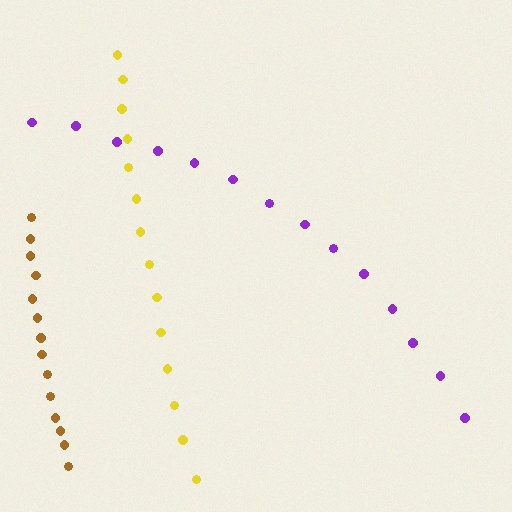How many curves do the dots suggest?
There are 3 distinct paths.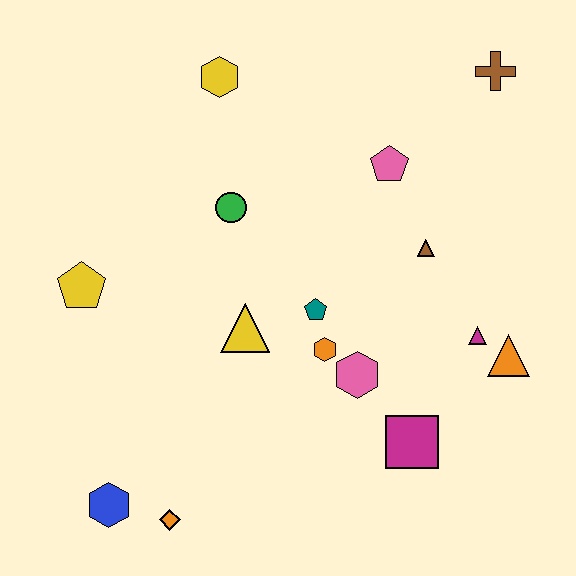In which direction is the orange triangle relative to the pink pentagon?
The orange triangle is below the pink pentagon.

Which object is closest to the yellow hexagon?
The green circle is closest to the yellow hexagon.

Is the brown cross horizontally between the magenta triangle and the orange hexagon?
No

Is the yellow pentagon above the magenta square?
Yes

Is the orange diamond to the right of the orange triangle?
No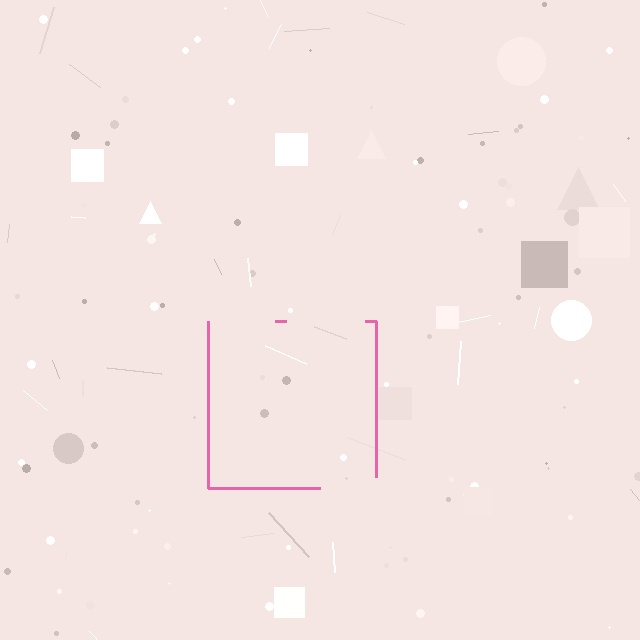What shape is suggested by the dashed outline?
The dashed outline suggests a square.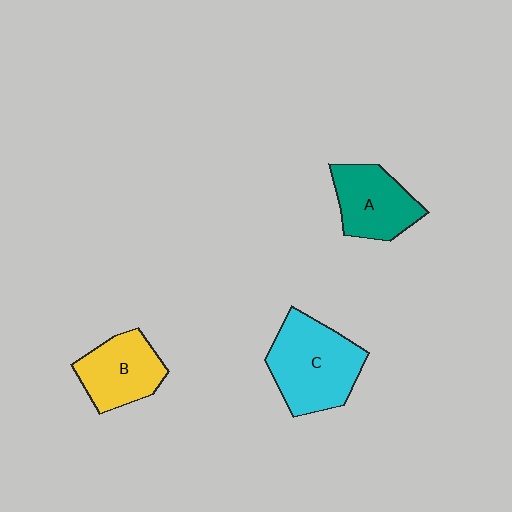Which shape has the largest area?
Shape C (cyan).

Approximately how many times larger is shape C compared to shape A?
Approximately 1.4 times.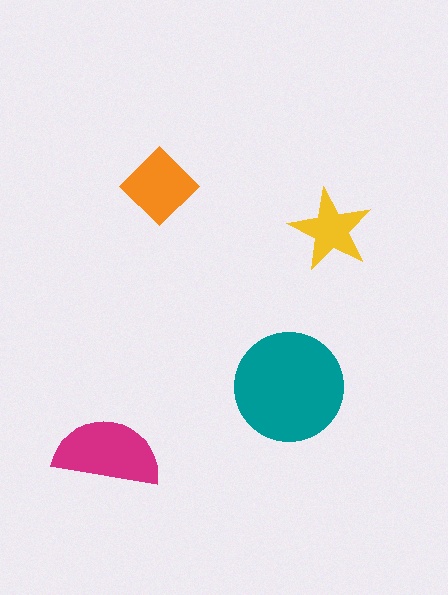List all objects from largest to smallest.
The teal circle, the magenta semicircle, the orange diamond, the yellow star.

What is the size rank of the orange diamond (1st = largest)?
3rd.